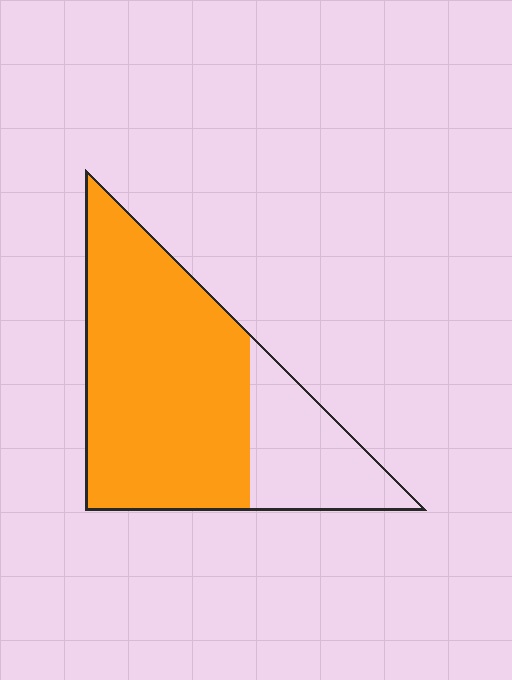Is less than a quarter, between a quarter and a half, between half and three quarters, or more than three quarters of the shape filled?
Between half and three quarters.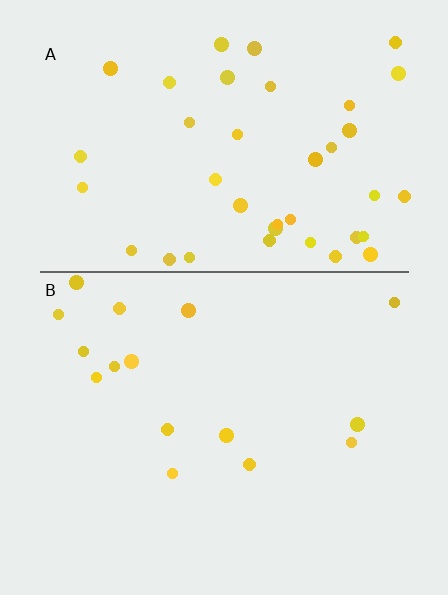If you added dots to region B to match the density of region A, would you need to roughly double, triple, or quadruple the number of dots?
Approximately triple.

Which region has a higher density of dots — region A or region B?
A (the top).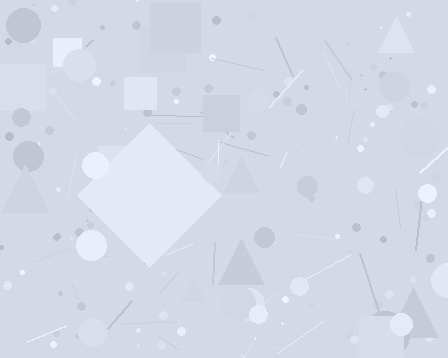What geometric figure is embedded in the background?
A diamond is embedded in the background.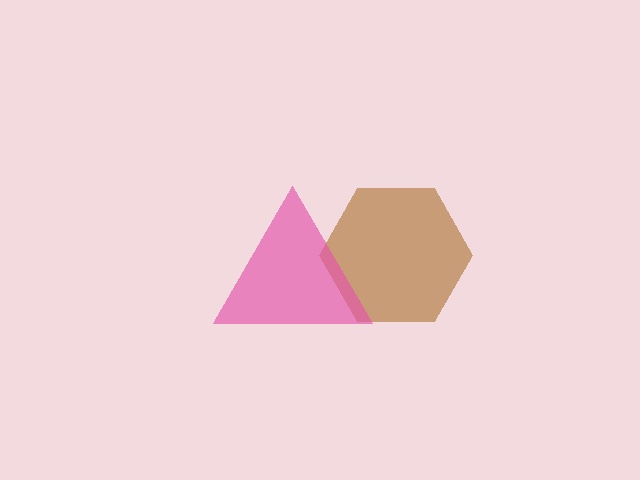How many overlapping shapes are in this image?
There are 2 overlapping shapes in the image.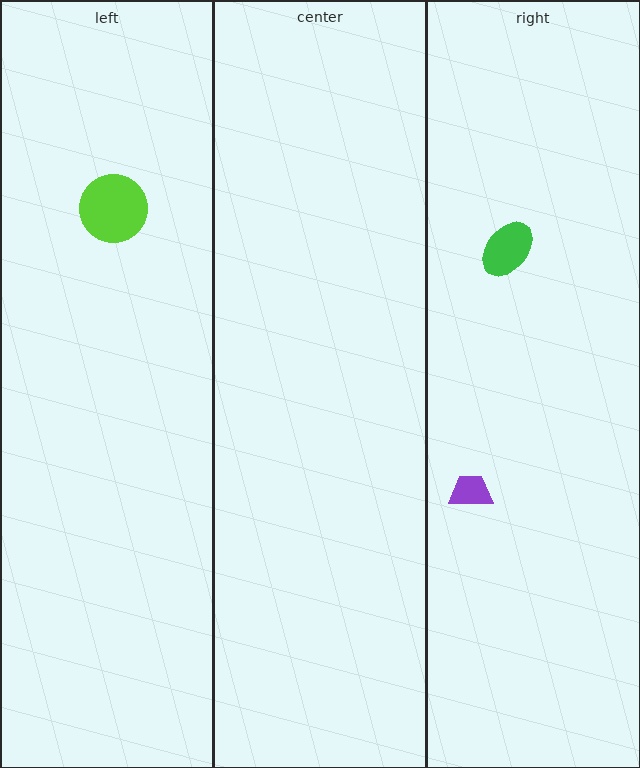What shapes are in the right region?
The purple trapezoid, the green ellipse.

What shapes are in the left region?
The lime circle.